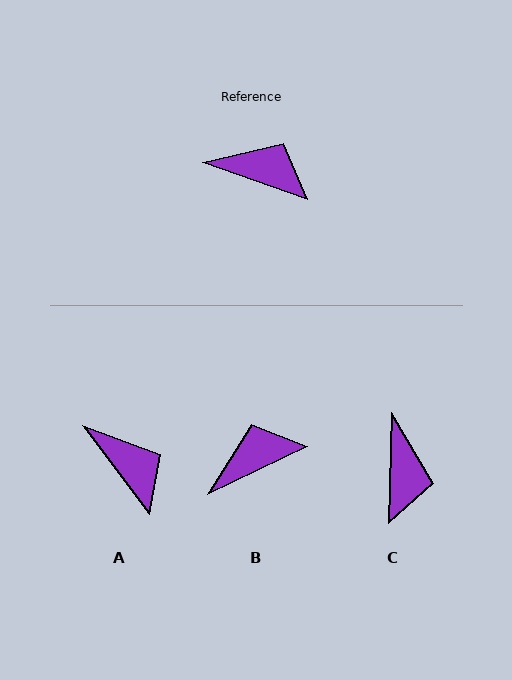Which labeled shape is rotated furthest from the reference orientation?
C, about 72 degrees away.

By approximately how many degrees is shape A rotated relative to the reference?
Approximately 33 degrees clockwise.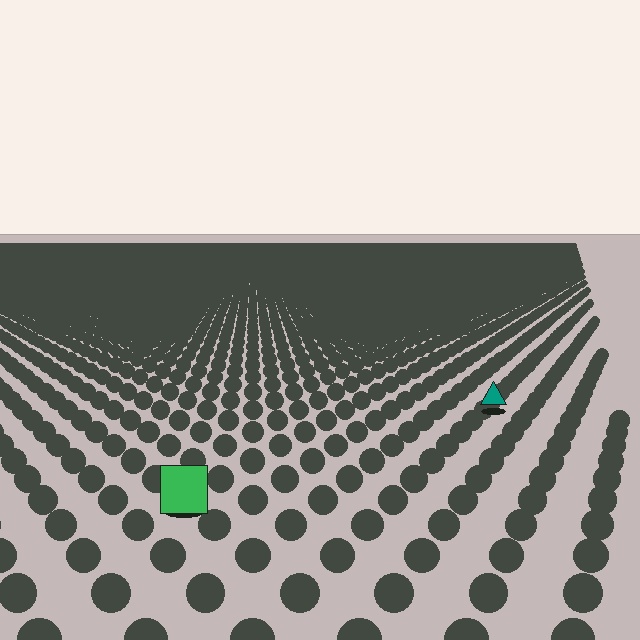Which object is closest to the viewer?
The green square is closest. The texture marks near it are larger and more spread out.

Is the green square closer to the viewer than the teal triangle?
Yes. The green square is closer — you can tell from the texture gradient: the ground texture is coarser near it.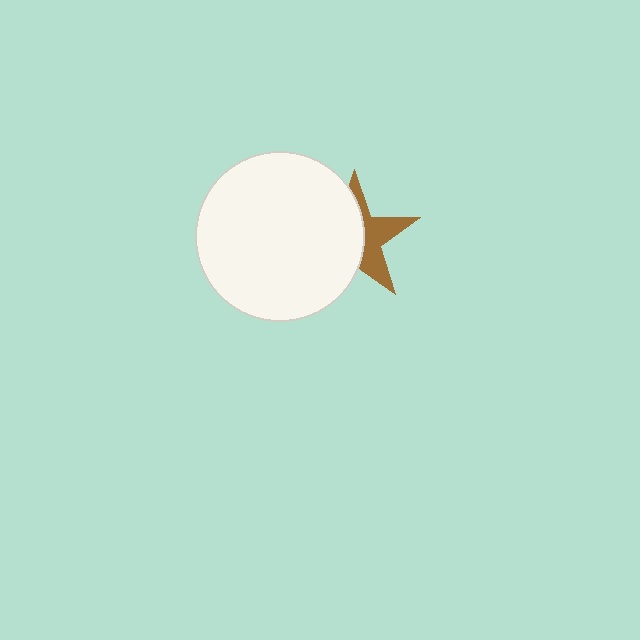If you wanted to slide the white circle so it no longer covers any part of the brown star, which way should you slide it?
Slide it left — that is the most direct way to separate the two shapes.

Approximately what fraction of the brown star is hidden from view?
Roughly 58% of the brown star is hidden behind the white circle.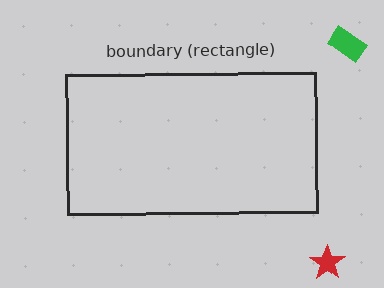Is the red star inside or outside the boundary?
Outside.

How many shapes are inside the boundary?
0 inside, 2 outside.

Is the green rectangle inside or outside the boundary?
Outside.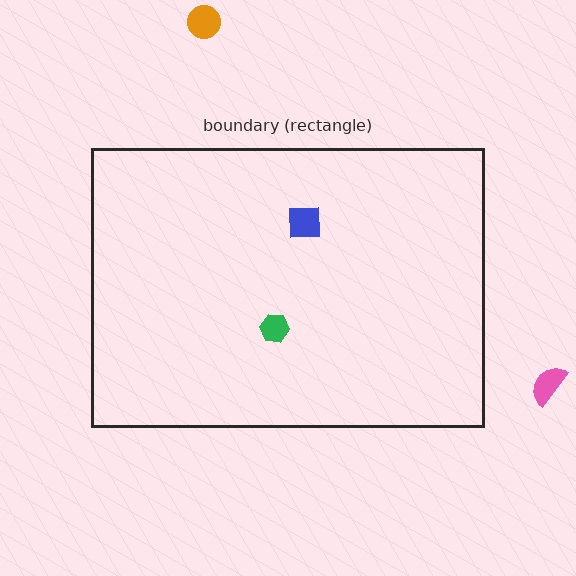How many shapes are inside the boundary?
2 inside, 2 outside.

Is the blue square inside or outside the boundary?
Inside.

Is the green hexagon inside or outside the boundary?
Inside.